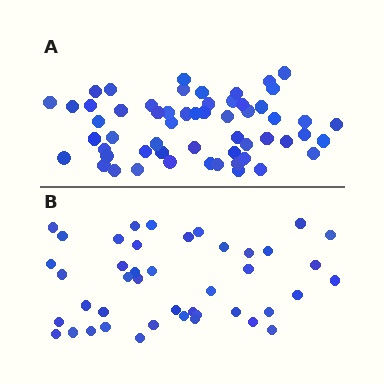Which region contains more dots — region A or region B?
Region A (the top region) has more dots.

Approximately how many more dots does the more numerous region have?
Region A has approximately 15 more dots than region B.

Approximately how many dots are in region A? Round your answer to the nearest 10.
About 60 dots. (The exact count is 57, which rounds to 60.)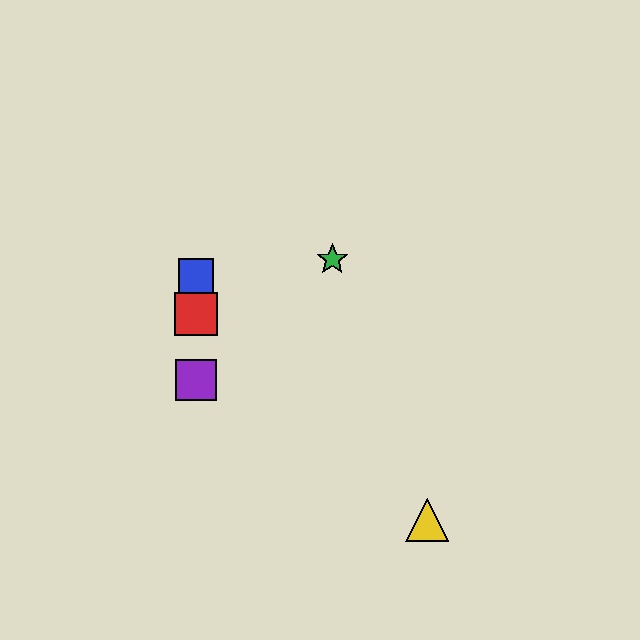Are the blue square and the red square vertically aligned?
Yes, both are at x≈196.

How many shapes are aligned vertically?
3 shapes (the red square, the blue square, the purple square) are aligned vertically.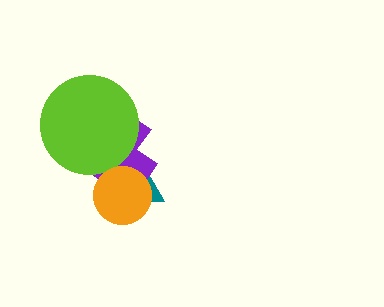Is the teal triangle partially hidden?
Yes, it is partially covered by another shape.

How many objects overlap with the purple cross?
3 objects overlap with the purple cross.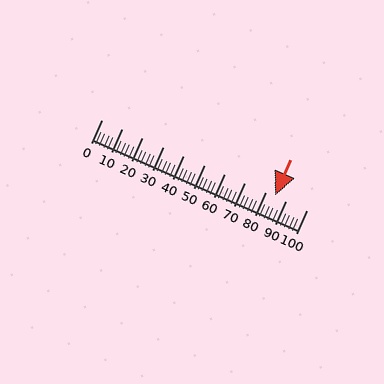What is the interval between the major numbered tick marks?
The major tick marks are spaced 10 units apart.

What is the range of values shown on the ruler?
The ruler shows values from 0 to 100.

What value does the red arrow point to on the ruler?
The red arrow points to approximately 84.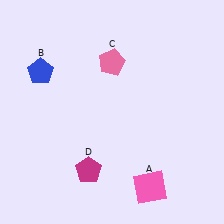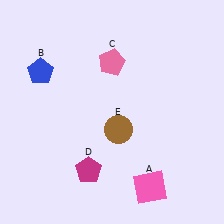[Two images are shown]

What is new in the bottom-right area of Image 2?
A brown circle (E) was added in the bottom-right area of Image 2.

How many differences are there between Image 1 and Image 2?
There is 1 difference between the two images.